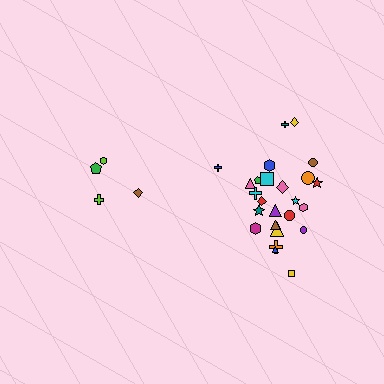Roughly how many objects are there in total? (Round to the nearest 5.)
Roughly 30 objects in total.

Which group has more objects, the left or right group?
The right group.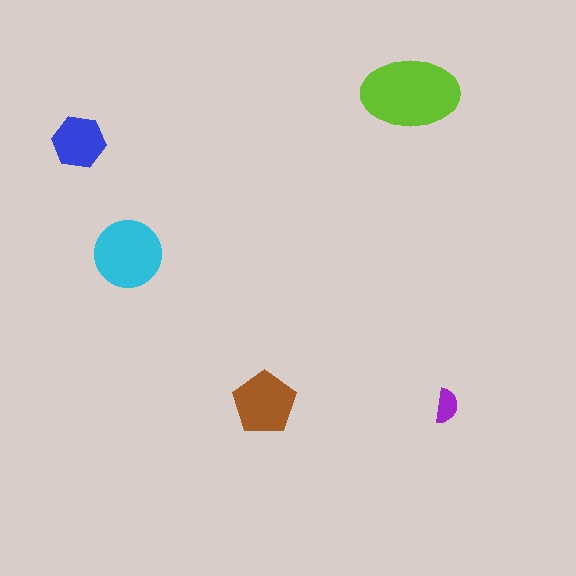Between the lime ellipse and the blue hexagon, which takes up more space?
The lime ellipse.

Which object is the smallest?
The purple semicircle.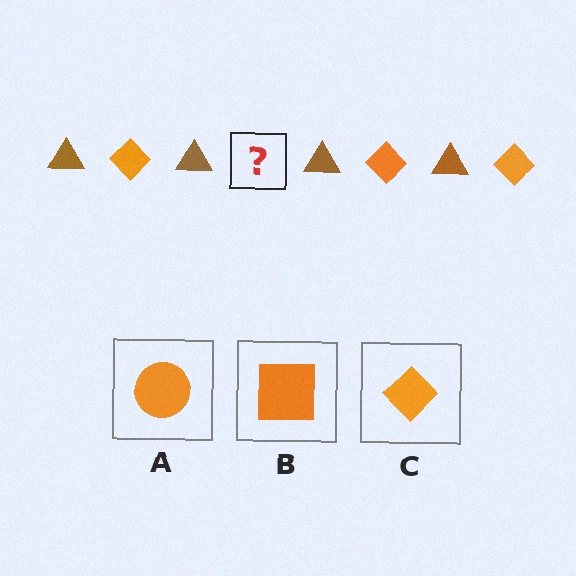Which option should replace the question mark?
Option C.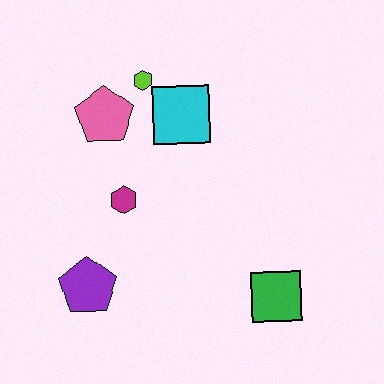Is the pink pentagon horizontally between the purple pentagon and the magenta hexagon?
Yes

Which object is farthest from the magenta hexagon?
The green square is farthest from the magenta hexagon.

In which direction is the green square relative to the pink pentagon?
The green square is below the pink pentagon.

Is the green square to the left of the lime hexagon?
No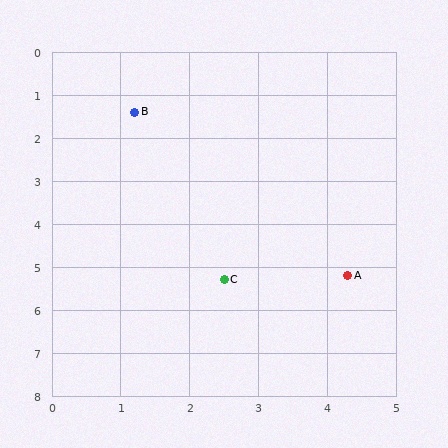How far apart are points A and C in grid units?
Points A and C are about 1.8 grid units apart.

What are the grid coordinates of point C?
Point C is at approximately (2.5, 5.3).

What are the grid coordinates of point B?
Point B is at approximately (1.2, 1.4).